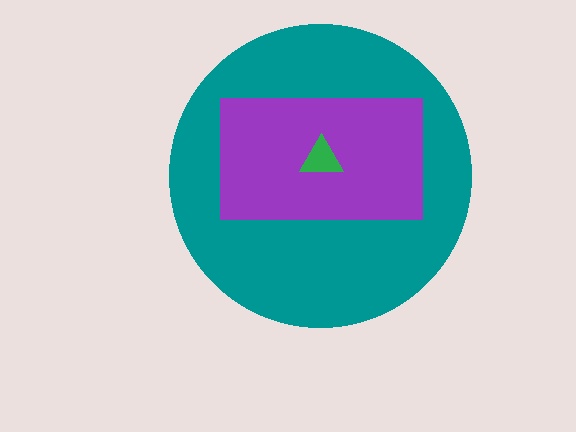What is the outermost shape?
The teal circle.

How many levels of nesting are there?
3.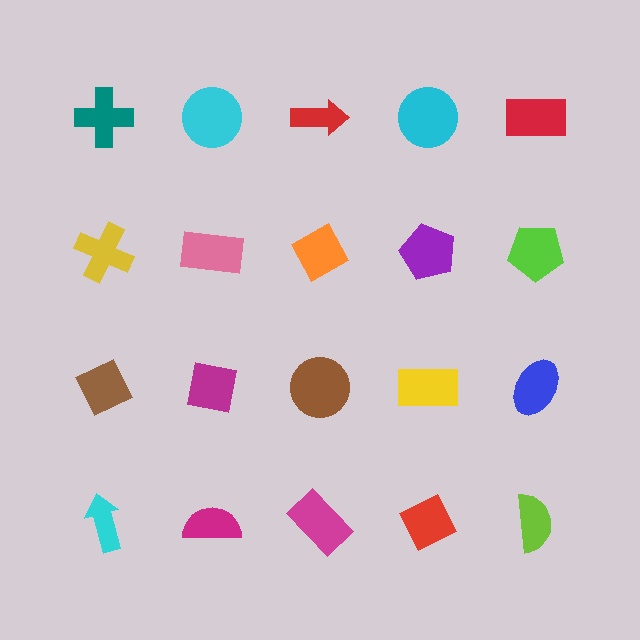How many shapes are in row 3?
5 shapes.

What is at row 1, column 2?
A cyan circle.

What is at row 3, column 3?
A brown circle.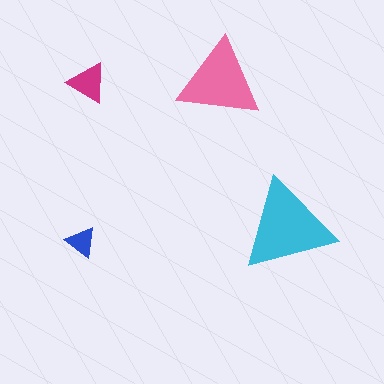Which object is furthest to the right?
The cyan triangle is rightmost.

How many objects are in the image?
There are 4 objects in the image.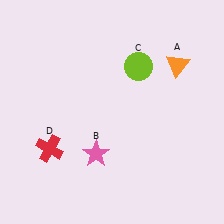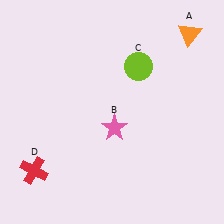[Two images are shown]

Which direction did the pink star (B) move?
The pink star (B) moved up.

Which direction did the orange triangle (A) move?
The orange triangle (A) moved up.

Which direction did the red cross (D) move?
The red cross (D) moved down.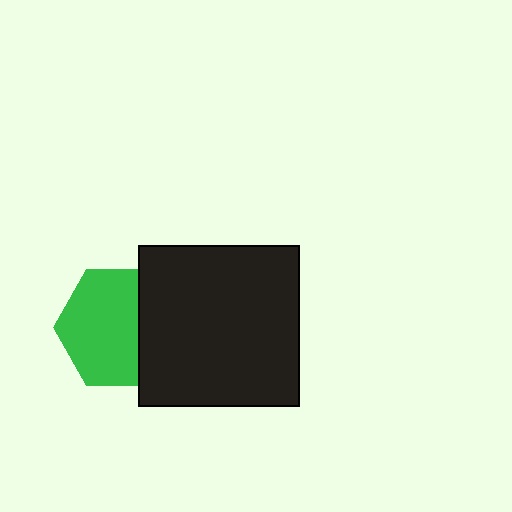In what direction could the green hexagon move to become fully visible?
The green hexagon could move left. That would shift it out from behind the black square entirely.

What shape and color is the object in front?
The object in front is a black square.